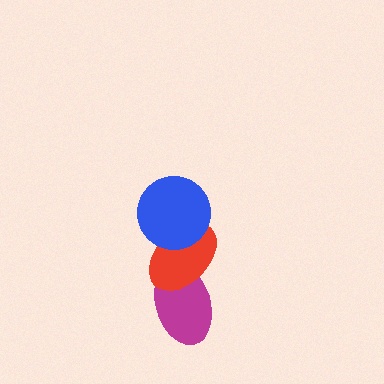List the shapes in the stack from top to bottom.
From top to bottom: the blue circle, the red ellipse, the magenta ellipse.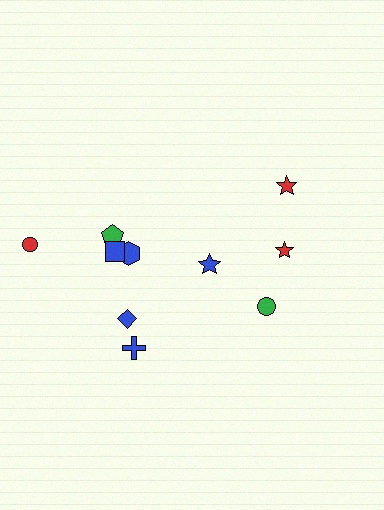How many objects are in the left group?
There are 6 objects.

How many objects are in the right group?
There are 4 objects.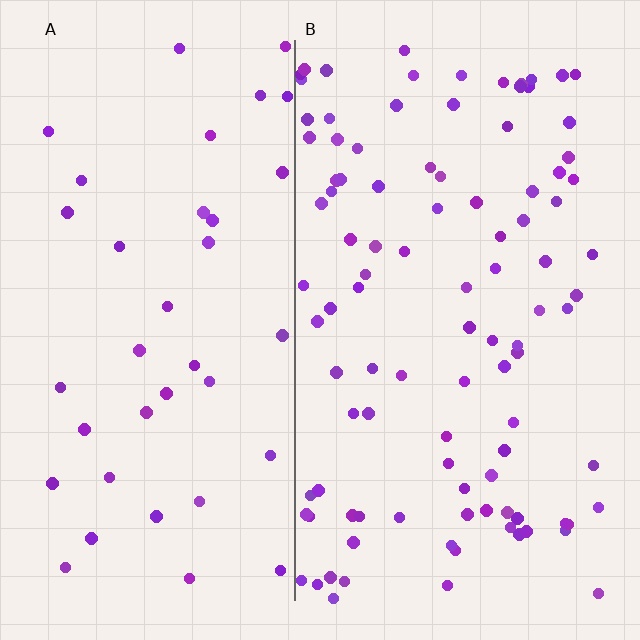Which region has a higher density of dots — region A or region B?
B (the right).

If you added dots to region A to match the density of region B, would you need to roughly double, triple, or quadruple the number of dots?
Approximately triple.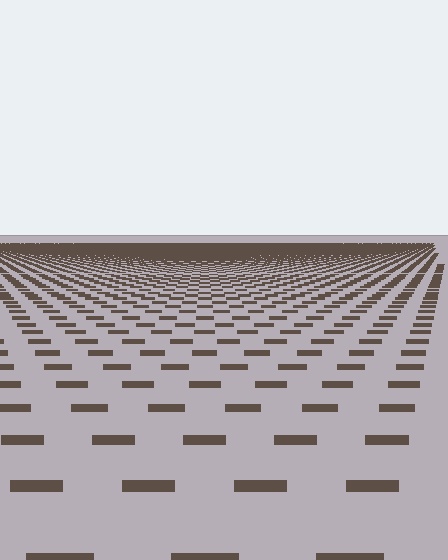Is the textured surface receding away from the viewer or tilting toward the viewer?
The surface is receding away from the viewer. Texture elements get smaller and denser toward the top.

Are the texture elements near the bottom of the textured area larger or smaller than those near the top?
Larger. Near the bottom, elements are closer to the viewer and appear at a bigger on-screen size.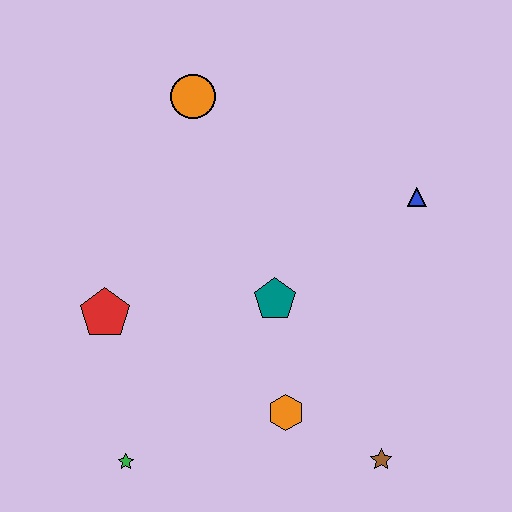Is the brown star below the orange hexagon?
Yes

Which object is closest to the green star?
The red pentagon is closest to the green star.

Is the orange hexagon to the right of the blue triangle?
No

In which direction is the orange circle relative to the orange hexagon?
The orange circle is above the orange hexagon.